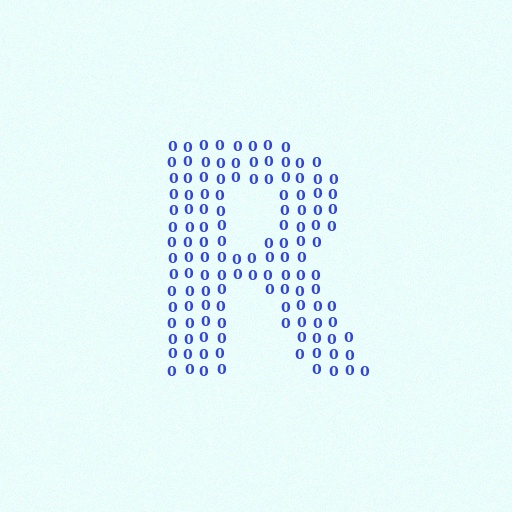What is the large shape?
The large shape is the letter R.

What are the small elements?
The small elements are digit 0's.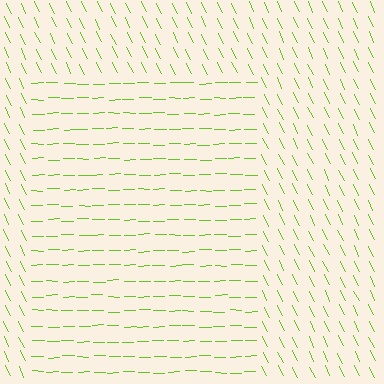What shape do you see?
I see a rectangle.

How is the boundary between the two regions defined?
The boundary is defined purely by a change in line orientation (approximately 65 degrees difference). All lines are the same color and thickness.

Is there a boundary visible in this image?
Yes, there is a texture boundary formed by a change in line orientation.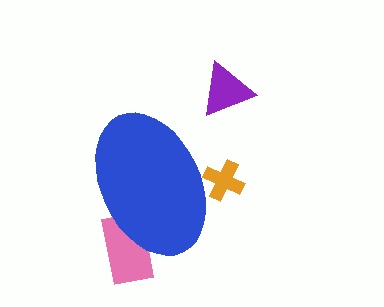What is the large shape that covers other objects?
A blue ellipse.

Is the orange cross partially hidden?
Yes, the orange cross is partially hidden behind the blue ellipse.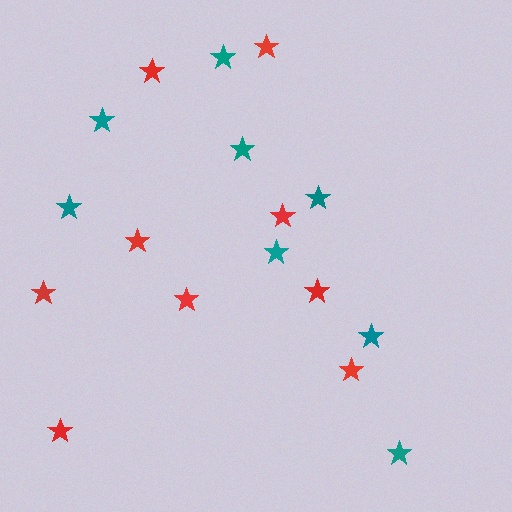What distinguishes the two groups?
There are 2 groups: one group of teal stars (8) and one group of red stars (9).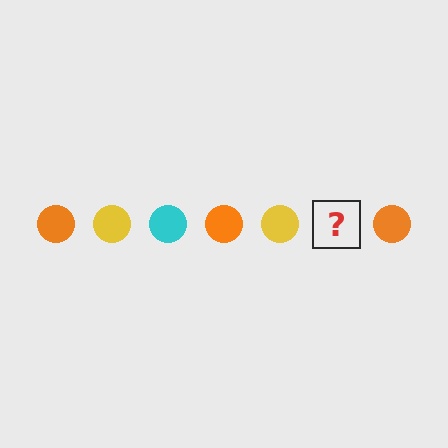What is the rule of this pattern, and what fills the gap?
The rule is that the pattern cycles through orange, yellow, cyan circles. The gap should be filled with a cyan circle.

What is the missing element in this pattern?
The missing element is a cyan circle.